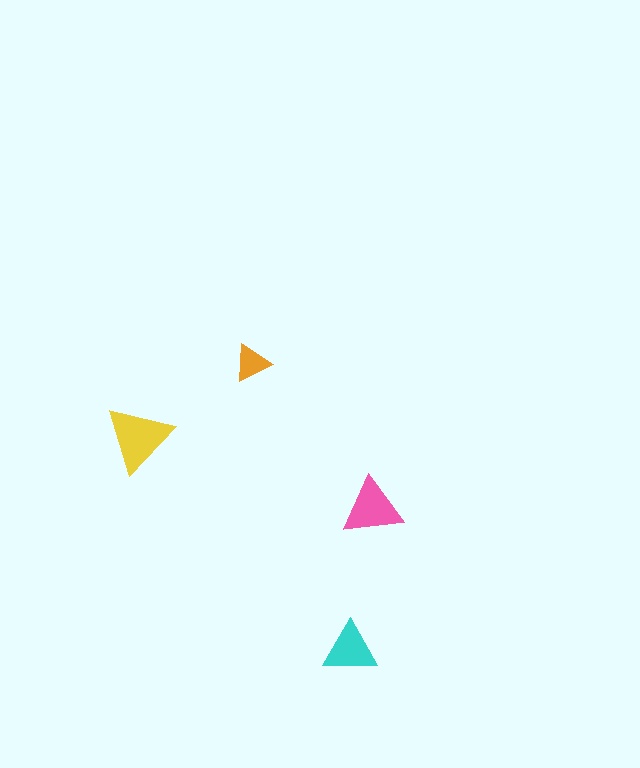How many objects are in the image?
There are 4 objects in the image.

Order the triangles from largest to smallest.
the yellow one, the pink one, the cyan one, the orange one.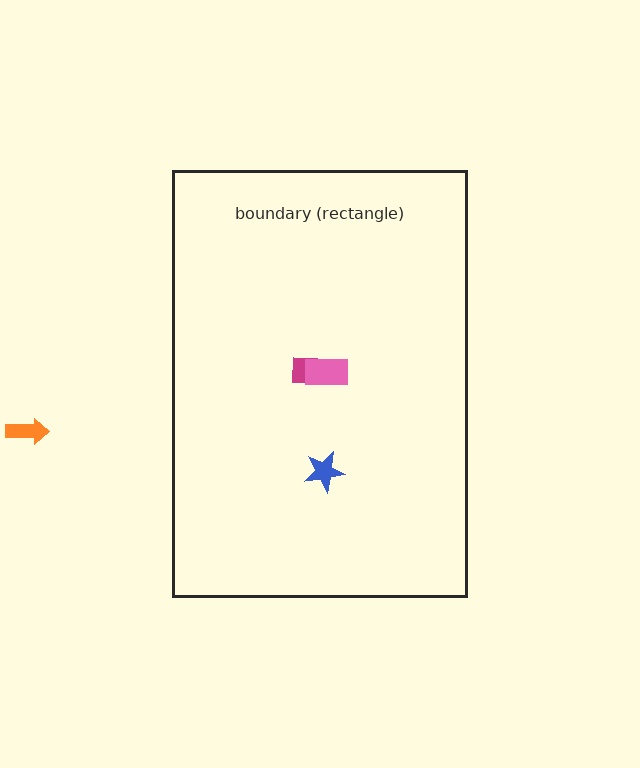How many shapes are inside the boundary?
3 inside, 1 outside.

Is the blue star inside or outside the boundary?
Inside.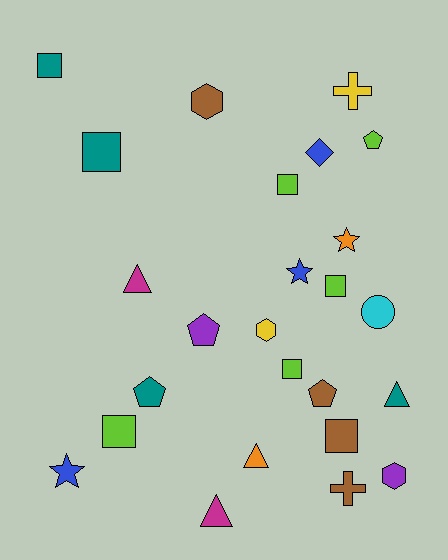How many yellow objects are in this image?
There are 2 yellow objects.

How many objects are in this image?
There are 25 objects.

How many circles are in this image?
There is 1 circle.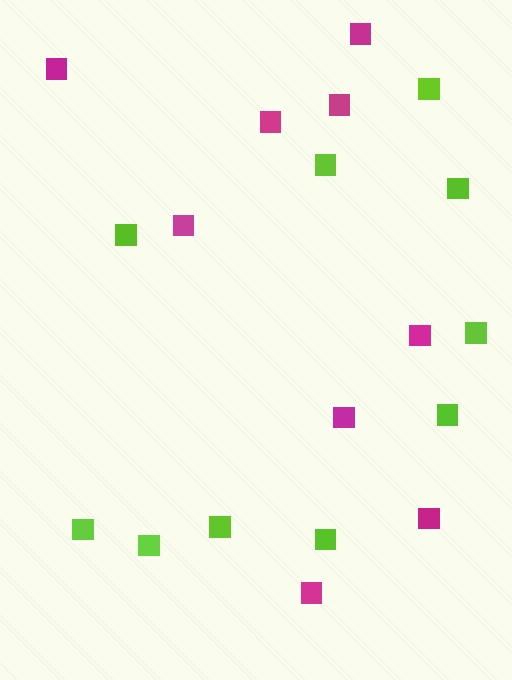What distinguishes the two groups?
There are 2 groups: one group of magenta squares (9) and one group of lime squares (10).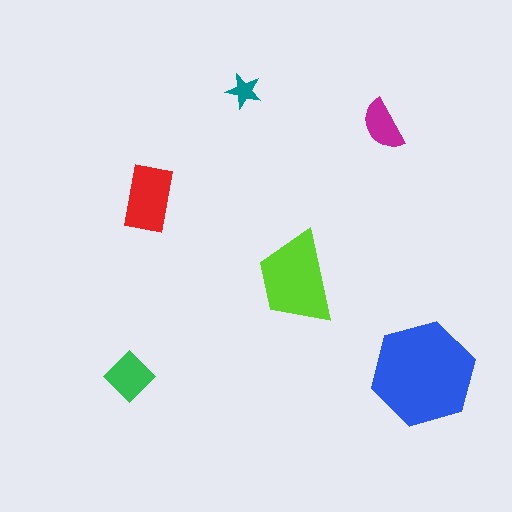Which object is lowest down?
The green diamond is bottommost.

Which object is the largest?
The blue hexagon.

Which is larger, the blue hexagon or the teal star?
The blue hexagon.